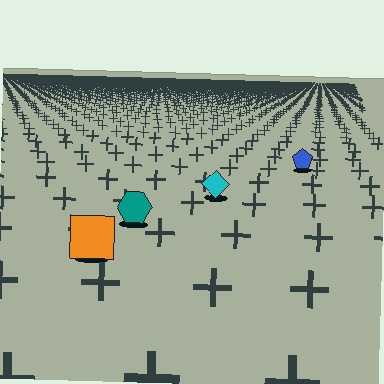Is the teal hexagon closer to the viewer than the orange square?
No. The orange square is closer — you can tell from the texture gradient: the ground texture is coarser near it.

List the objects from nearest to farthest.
From nearest to farthest: the orange square, the teal hexagon, the cyan diamond, the blue pentagon.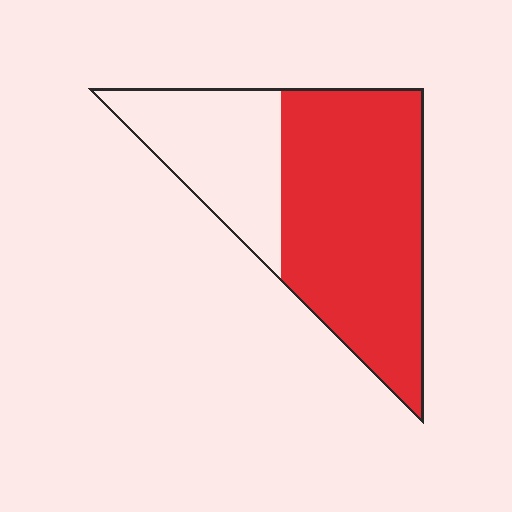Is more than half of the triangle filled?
Yes.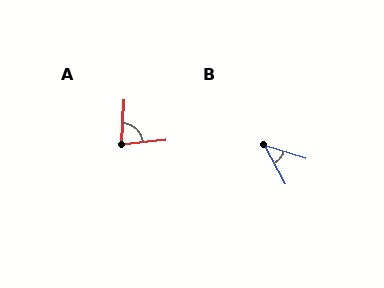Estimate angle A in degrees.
Approximately 80 degrees.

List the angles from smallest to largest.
B (44°), A (80°).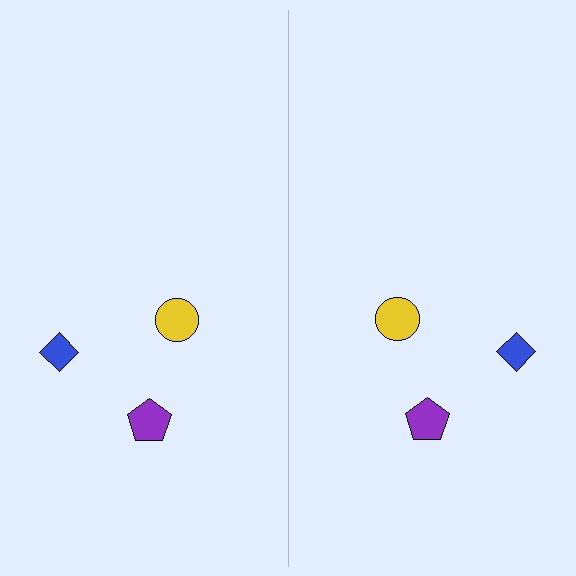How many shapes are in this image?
There are 6 shapes in this image.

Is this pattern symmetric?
Yes, this pattern has bilateral (reflection) symmetry.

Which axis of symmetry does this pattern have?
The pattern has a vertical axis of symmetry running through the center of the image.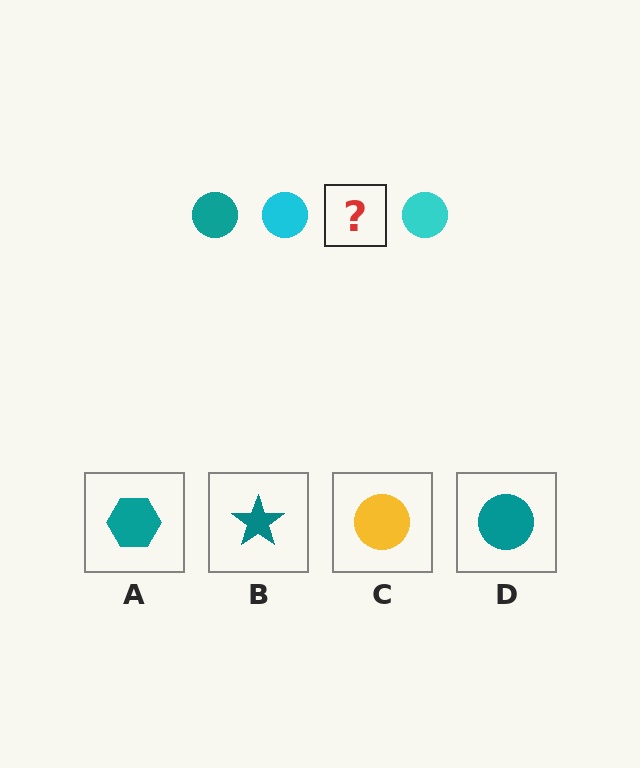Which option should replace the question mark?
Option D.